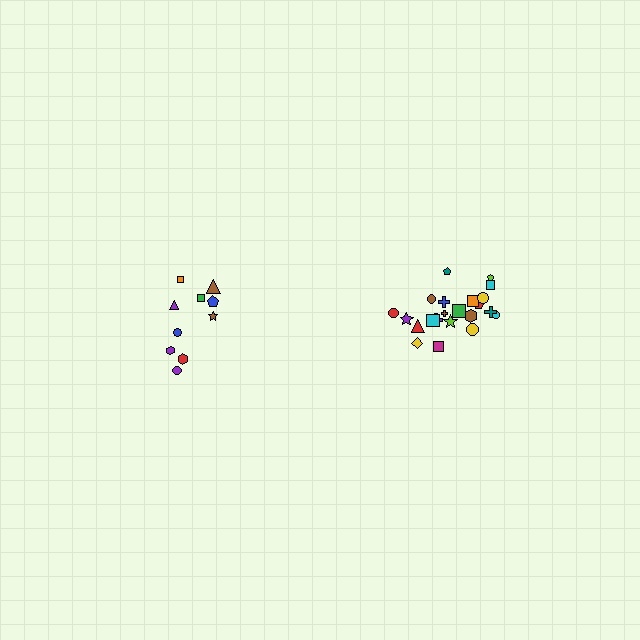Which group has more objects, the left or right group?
The right group.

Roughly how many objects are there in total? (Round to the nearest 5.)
Roughly 30 objects in total.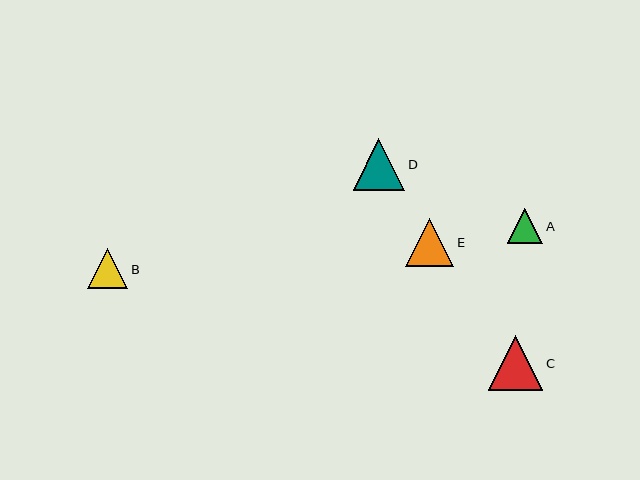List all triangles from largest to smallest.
From largest to smallest: C, D, E, B, A.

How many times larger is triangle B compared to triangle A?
Triangle B is approximately 1.1 times the size of triangle A.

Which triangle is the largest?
Triangle C is the largest with a size of approximately 54 pixels.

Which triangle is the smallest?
Triangle A is the smallest with a size of approximately 36 pixels.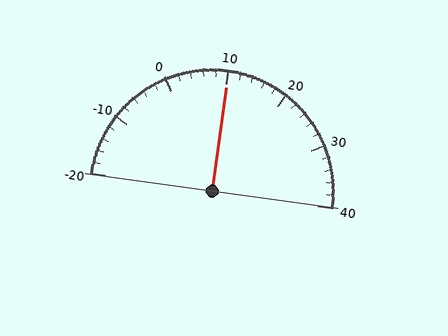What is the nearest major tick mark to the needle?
The nearest major tick mark is 10.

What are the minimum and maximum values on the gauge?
The gauge ranges from -20 to 40.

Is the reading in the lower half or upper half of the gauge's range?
The reading is in the upper half of the range (-20 to 40).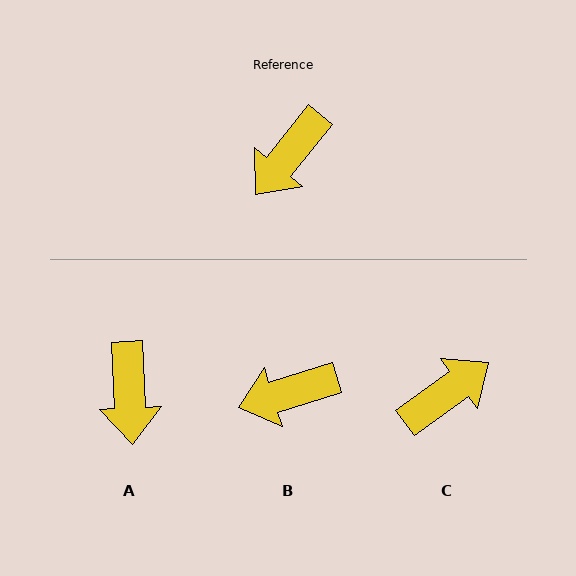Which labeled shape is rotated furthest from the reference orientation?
C, about 165 degrees away.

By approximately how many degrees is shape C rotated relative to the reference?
Approximately 165 degrees counter-clockwise.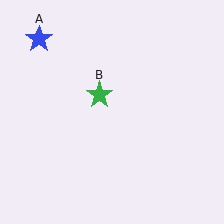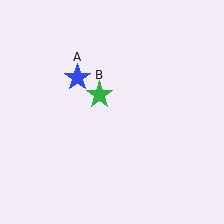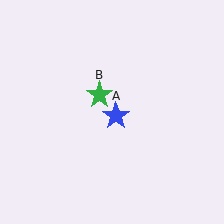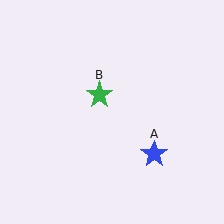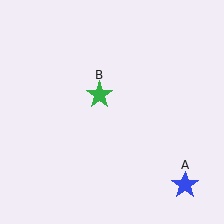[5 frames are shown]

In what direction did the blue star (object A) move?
The blue star (object A) moved down and to the right.